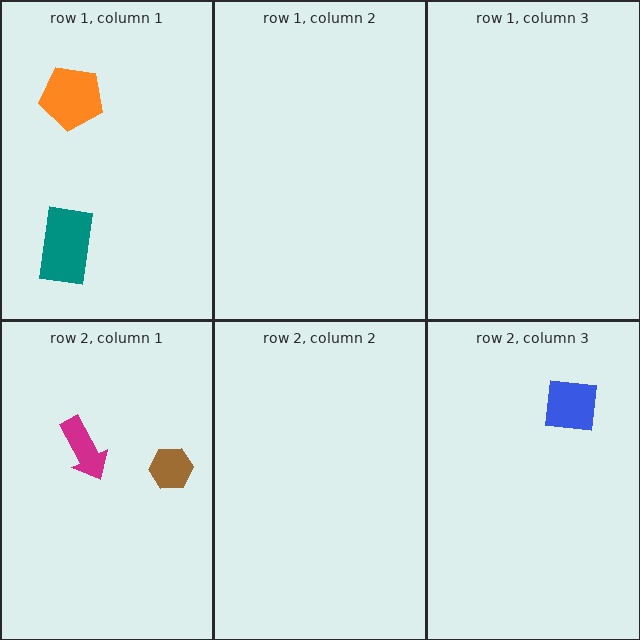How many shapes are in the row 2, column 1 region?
2.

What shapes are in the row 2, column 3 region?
The blue square.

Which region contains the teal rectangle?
The row 1, column 1 region.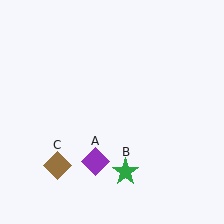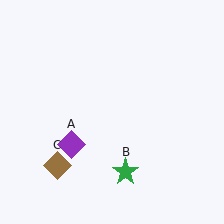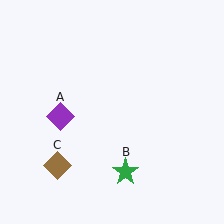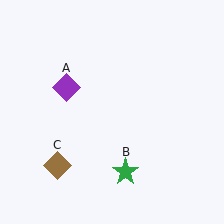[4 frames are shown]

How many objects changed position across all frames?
1 object changed position: purple diamond (object A).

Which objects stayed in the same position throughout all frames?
Green star (object B) and brown diamond (object C) remained stationary.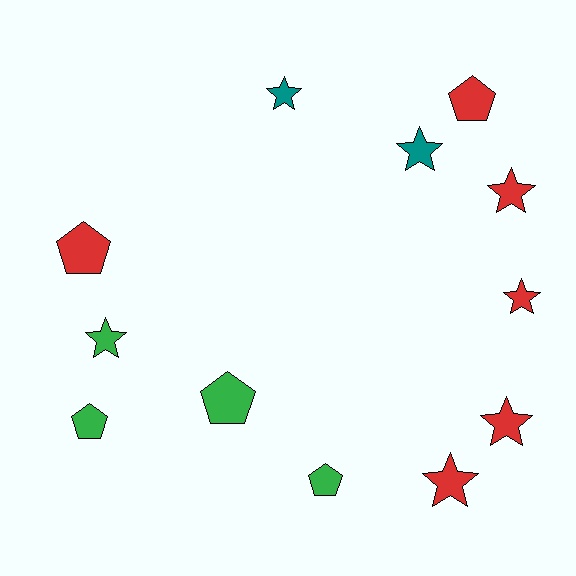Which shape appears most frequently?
Star, with 7 objects.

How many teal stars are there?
There are 2 teal stars.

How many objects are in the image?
There are 12 objects.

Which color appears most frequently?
Red, with 6 objects.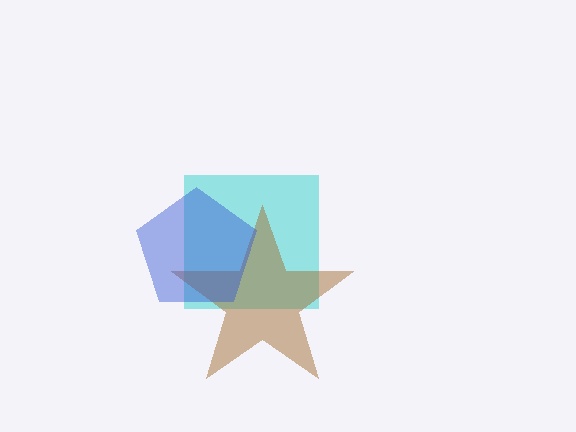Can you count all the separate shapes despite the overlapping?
Yes, there are 3 separate shapes.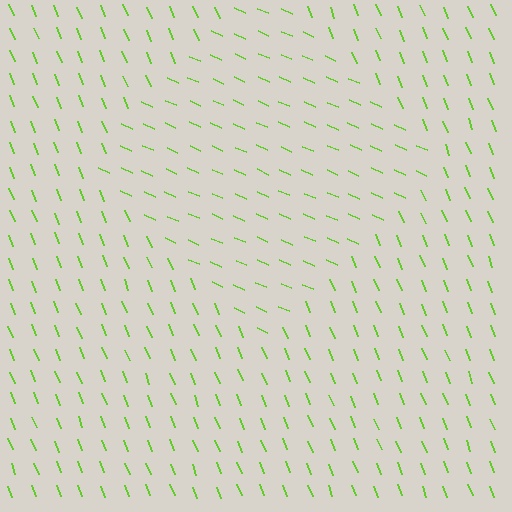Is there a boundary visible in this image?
Yes, there is a texture boundary formed by a change in line orientation.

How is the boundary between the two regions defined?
The boundary is defined purely by a change in line orientation (approximately 45 degrees difference). All lines are the same color and thickness.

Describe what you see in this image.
The image is filled with small lime line segments. A diamond region in the image has lines oriented differently from the surrounding lines, creating a visible texture boundary.